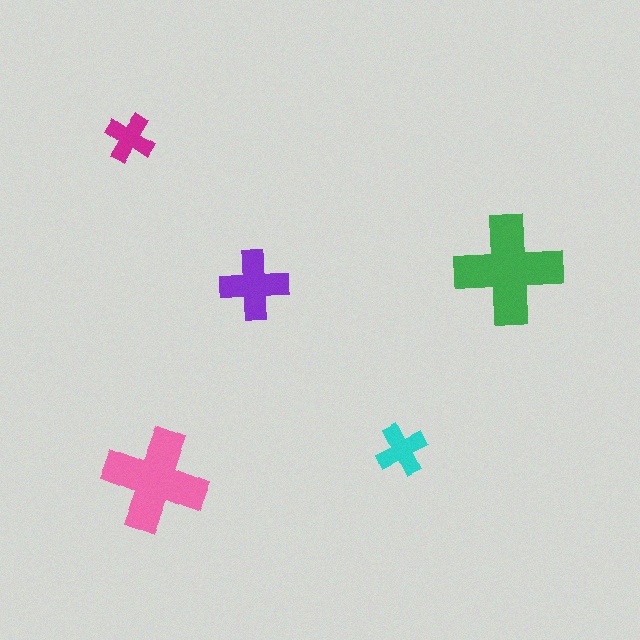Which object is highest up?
The magenta cross is topmost.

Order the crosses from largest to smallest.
the green one, the pink one, the purple one, the cyan one, the magenta one.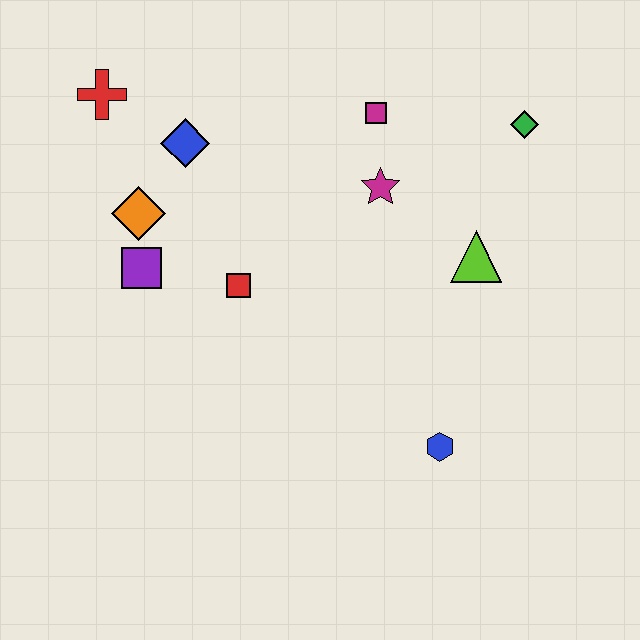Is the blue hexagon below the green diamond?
Yes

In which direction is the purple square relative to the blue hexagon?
The purple square is to the left of the blue hexagon.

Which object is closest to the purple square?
The orange diamond is closest to the purple square.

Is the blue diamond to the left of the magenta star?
Yes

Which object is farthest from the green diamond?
The red cross is farthest from the green diamond.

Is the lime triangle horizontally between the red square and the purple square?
No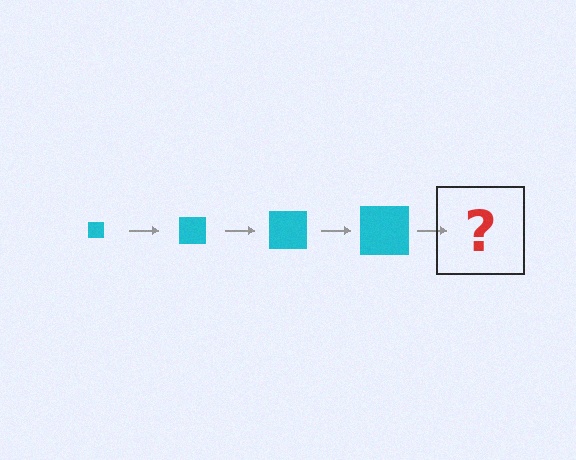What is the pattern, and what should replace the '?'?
The pattern is that the square gets progressively larger each step. The '?' should be a cyan square, larger than the previous one.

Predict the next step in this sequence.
The next step is a cyan square, larger than the previous one.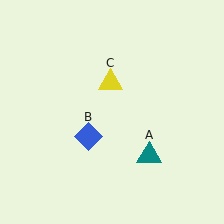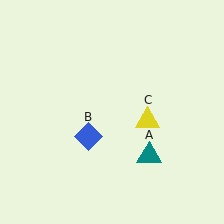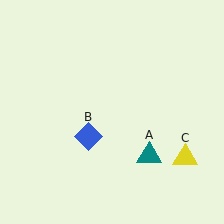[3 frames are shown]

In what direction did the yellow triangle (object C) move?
The yellow triangle (object C) moved down and to the right.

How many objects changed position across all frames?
1 object changed position: yellow triangle (object C).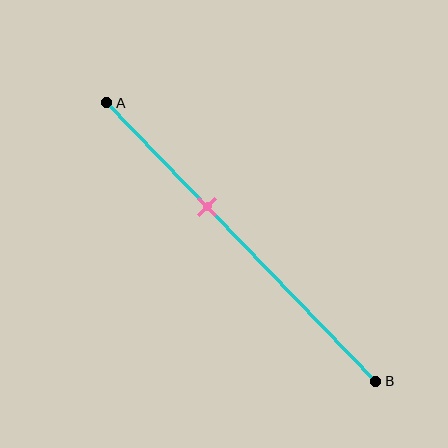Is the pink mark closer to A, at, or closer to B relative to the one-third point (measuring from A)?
The pink mark is closer to point B than the one-third point of segment AB.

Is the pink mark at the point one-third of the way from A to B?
No, the mark is at about 35% from A, not at the 33% one-third point.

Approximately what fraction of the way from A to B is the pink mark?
The pink mark is approximately 35% of the way from A to B.